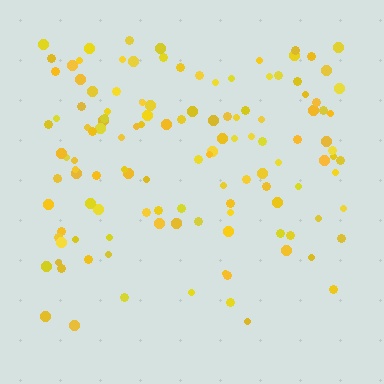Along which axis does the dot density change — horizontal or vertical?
Vertical.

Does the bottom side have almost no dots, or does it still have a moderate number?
Still a moderate number, just noticeably fewer than the top.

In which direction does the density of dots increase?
From bottom to top, with the top side densest.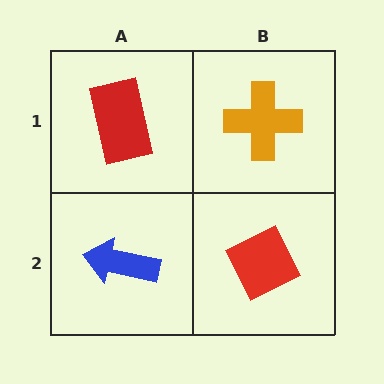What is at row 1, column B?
An orange cross.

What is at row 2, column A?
A blue arrow.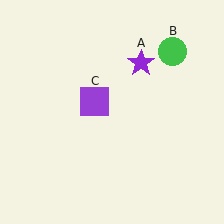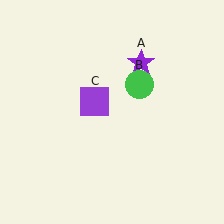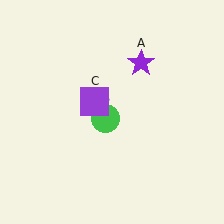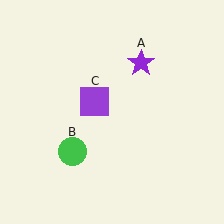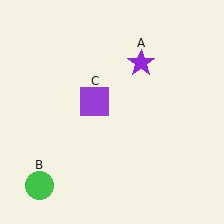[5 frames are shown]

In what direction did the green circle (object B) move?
The green circle (object B) moved down and to the left.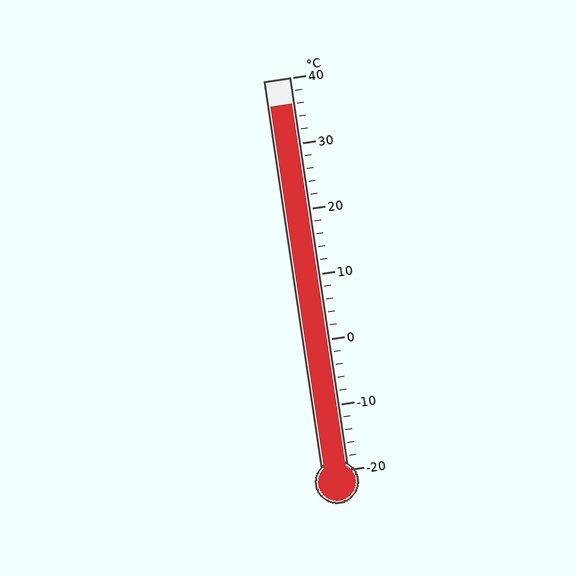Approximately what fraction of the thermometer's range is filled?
The thermometer is filled to approximately 95% of its range.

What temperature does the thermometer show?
The thermometer shows approximately 36°C.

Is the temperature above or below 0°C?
The temperature is above 0°C.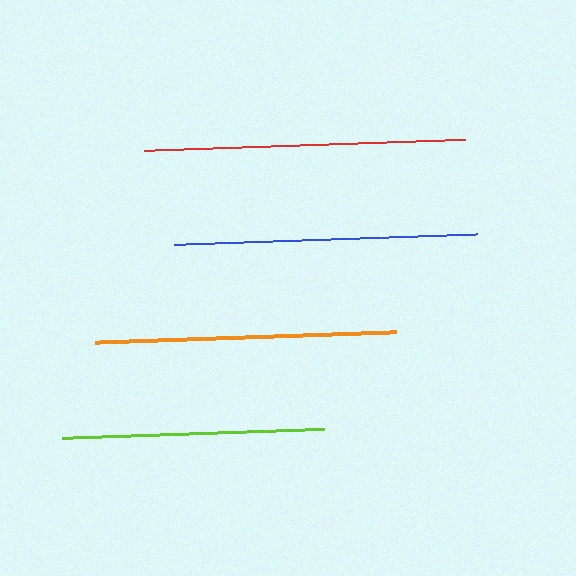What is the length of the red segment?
The red segment is approximately 321 pixels long.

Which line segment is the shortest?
The lime line is the shortest at approximately 261 pixels.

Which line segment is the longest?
The red line is the longest at approximately 321 pixels.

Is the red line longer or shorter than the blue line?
The red line is longer than the blue line.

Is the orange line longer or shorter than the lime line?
The orange line is longer than the lime line.